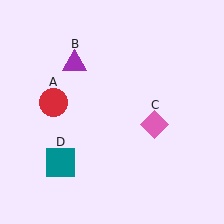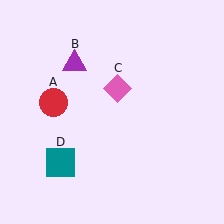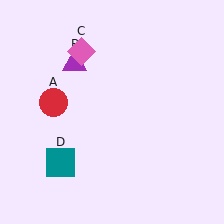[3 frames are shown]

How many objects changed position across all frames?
1 object changed position: pink diamond (object C).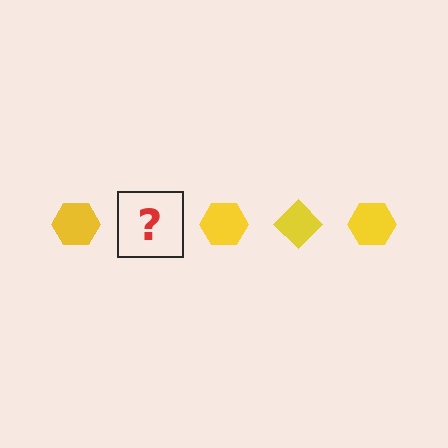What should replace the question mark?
The question mark should be replaced with a yellow diamond.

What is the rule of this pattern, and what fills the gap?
The rule is that the pattern cycles through hexagon, diamond shapes in yellow. The gap should be filled with a yellow diamond.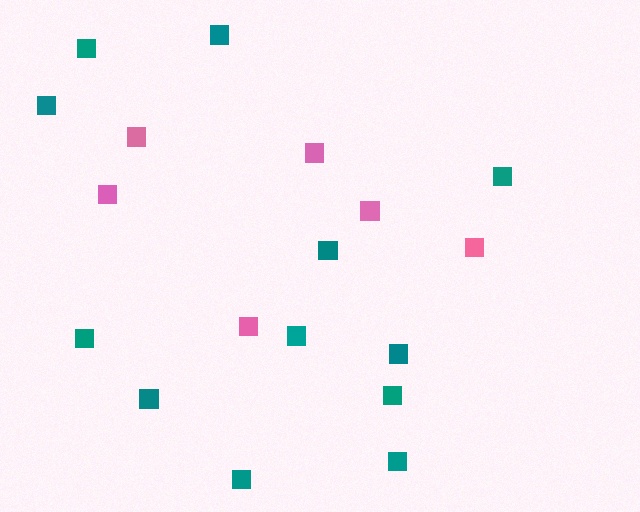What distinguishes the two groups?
There are 2 groups: one group of pink squares (6) and one group of teal squares (12).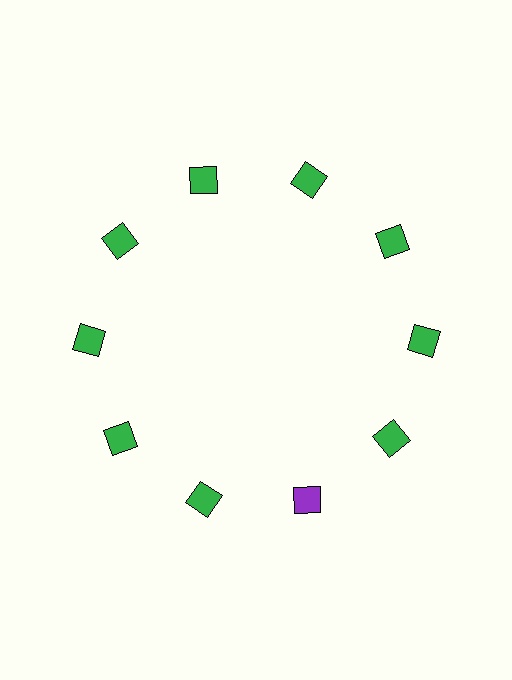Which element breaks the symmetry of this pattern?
The purple square at roughly the 5 o'clock position breaks the symmetry. All other shapes are green squares.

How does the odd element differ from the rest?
It has a different color: purple instead of green.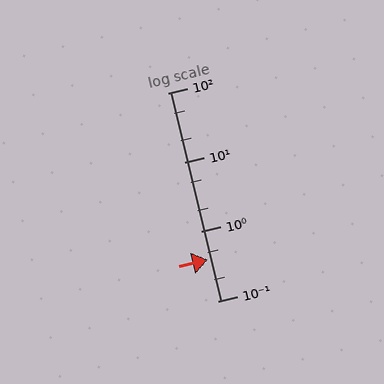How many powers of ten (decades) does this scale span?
The scale spans 3 decades, from 0.1 to 100.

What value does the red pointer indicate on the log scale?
The pointer indicates approximately 0.4.